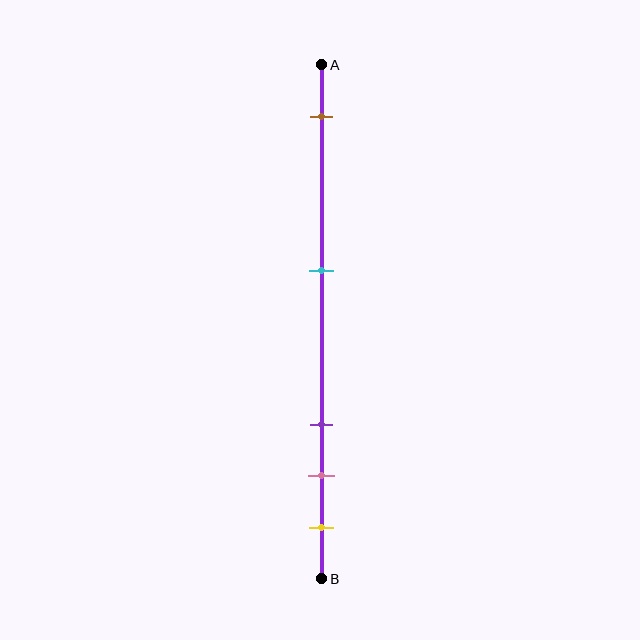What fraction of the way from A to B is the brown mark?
The brown mark is approximately 10% (0.1) of the way from A to B.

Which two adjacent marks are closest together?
The pink and yellow marks are the closest adjacent pair.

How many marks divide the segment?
There are 5 marks dividing the segment.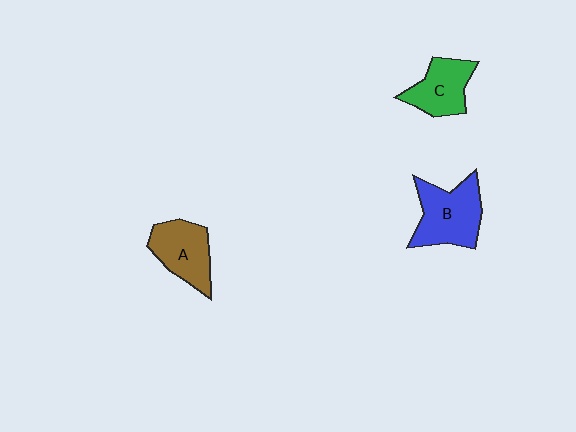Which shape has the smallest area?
Shape C (green).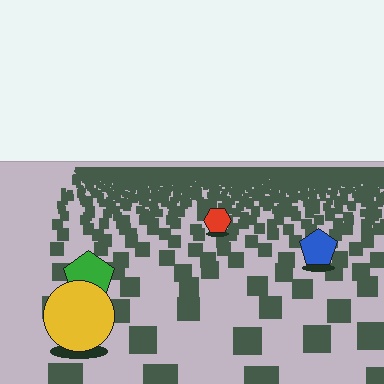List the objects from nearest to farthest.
From nearest to farthest: the yellow circle, the green pentagon, the blue pentagon, the red hexagon.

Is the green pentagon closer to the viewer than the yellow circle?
No. The yellow circle is closer — you can tell from the texture gradient: the ground texture is coarser near it.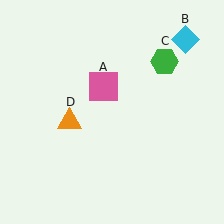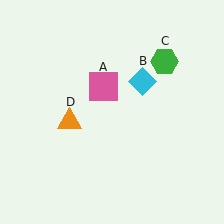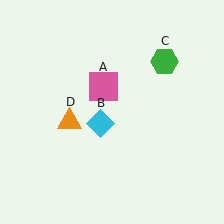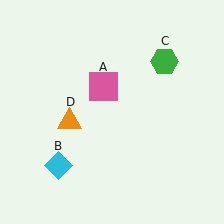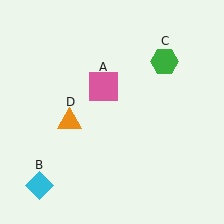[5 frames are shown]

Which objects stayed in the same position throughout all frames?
Pink square (object A) and green hexagon (object C) and orange triangle (object D) remained stationary.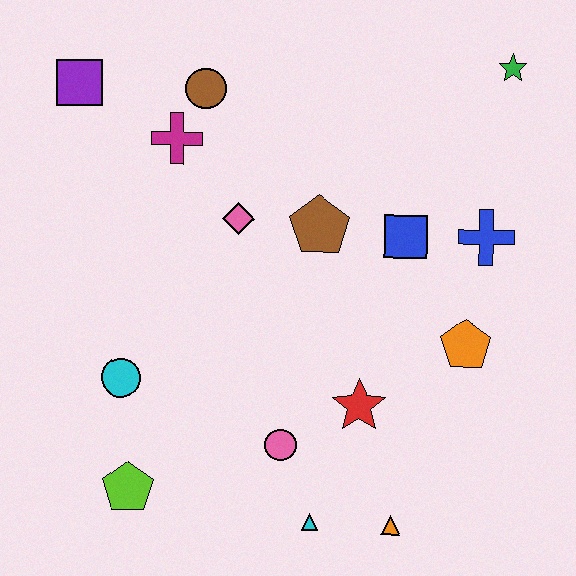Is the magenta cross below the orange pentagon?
No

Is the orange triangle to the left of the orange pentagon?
Yes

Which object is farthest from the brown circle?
The orange triangle is farthest from the brown circle.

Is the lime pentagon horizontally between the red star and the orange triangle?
No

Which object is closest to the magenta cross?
The brown circle is closest to the magenta cross.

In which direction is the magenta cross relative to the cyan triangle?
The magenta cross is above the cyan triangle.